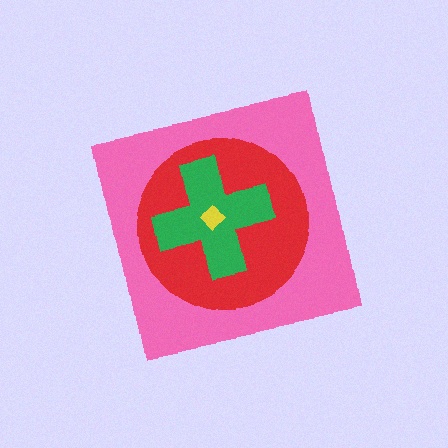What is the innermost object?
The yellow diamond.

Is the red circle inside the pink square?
Yes.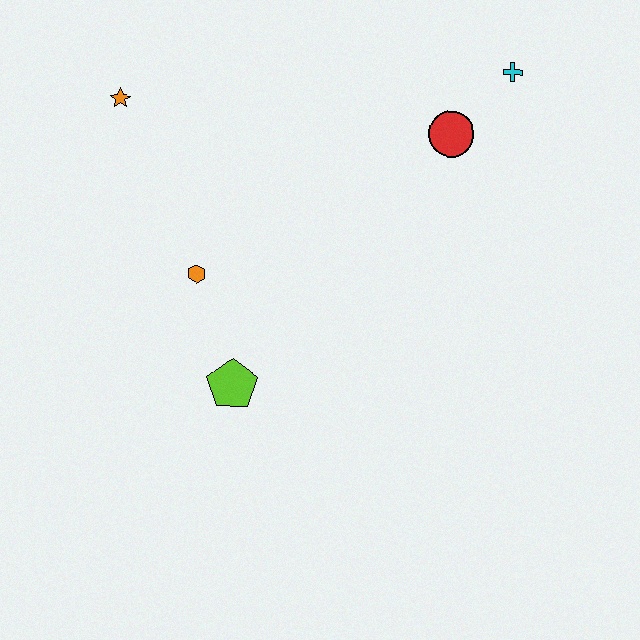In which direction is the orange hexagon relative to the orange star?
The orange hexagon is below the orange star.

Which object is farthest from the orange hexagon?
The cyan cross is farthest from the orange hexagon.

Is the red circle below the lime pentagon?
No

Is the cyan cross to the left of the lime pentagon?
No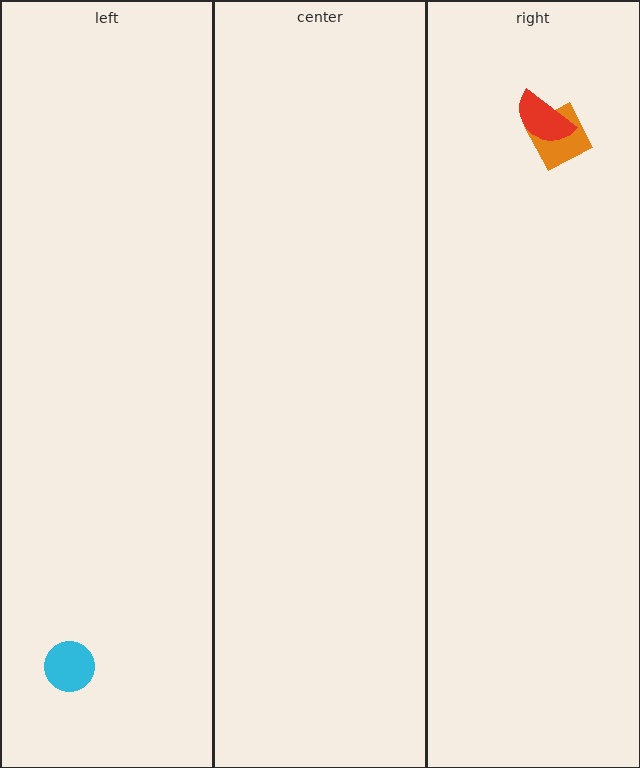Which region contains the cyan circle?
The left region.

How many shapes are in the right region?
2.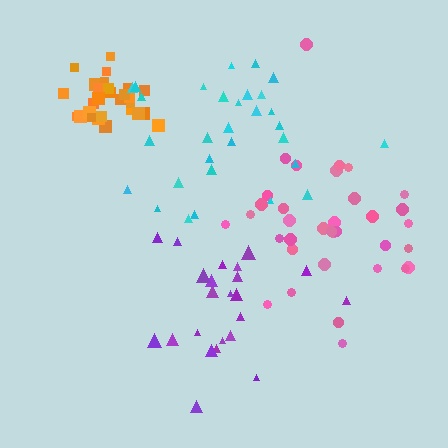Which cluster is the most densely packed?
Orange.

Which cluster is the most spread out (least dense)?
Cyan.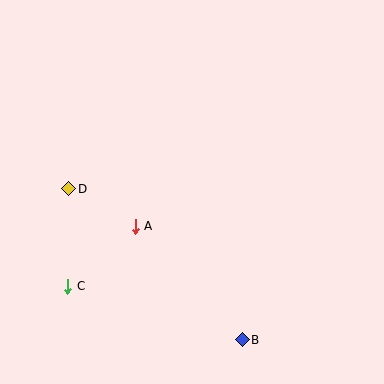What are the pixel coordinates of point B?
Point B is at (242, 340).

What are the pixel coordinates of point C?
Point C is at (68, 286).